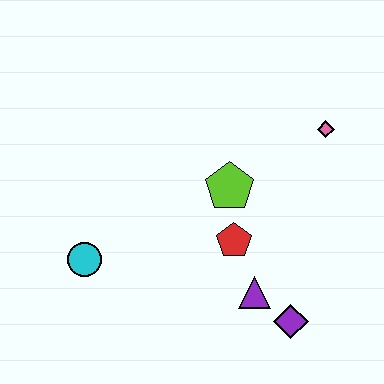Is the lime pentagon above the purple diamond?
Yes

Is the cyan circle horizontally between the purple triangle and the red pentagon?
No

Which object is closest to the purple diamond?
The purple triangle is closest to the purple diamond.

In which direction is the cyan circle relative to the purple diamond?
The cyan circle is to the left of the purple diamond.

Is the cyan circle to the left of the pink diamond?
Yes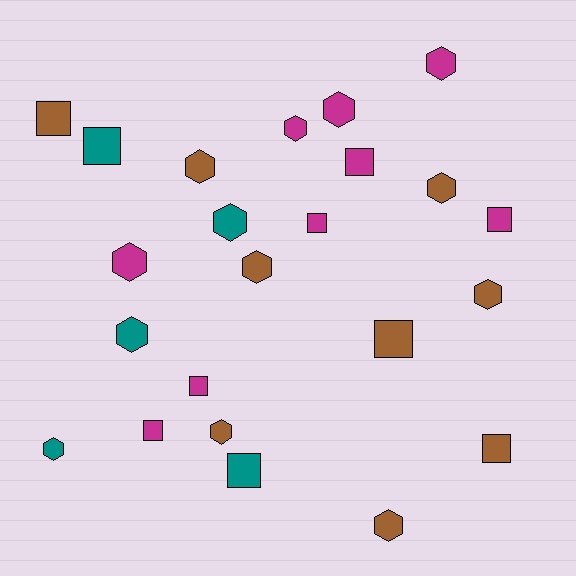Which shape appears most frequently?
Hexagon, with 13 objects.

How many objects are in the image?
There are 23 objects.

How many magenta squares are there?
There are 5 magenta squares.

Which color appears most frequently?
Brown, with 9 objects.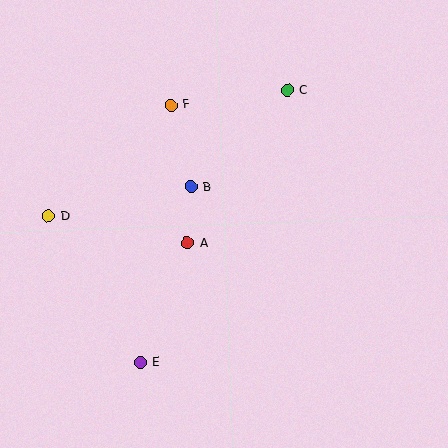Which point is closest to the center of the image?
Point A at (187, 243) is closest to the center.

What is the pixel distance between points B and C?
The distance between B and C is 137 pixels.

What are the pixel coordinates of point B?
Point B is at (191, 187).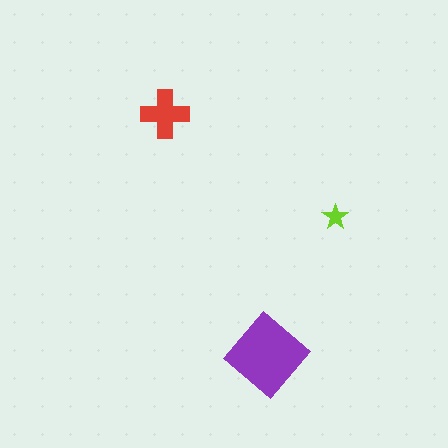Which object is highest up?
The red cross is topmost.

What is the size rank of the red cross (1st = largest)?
2nd.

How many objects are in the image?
There are 3 objects in the image.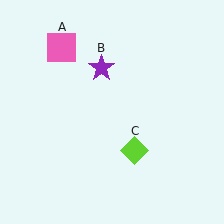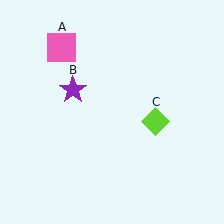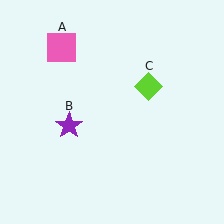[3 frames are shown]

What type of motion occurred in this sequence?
The purple star (object B), lime diamond (object C) rotated counterclockwise around the center of the scene.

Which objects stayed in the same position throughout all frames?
Pink square (object A) remained stationary.